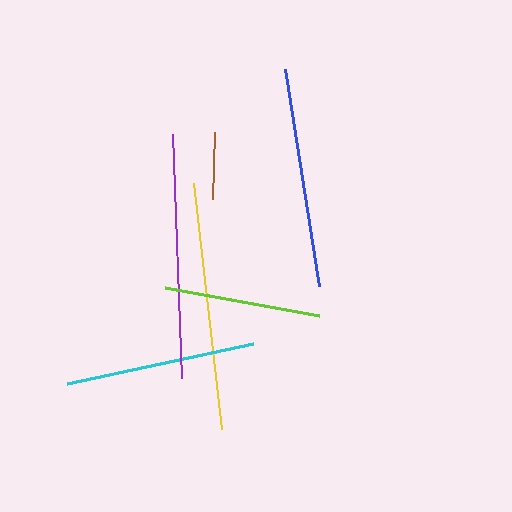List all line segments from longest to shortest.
From longest to shortest: yellow, purple, blue, cyan, lime, brown.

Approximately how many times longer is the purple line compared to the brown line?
The purple line is approximately 3.7 times the length of the brown line.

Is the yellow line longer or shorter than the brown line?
The yellow line is longer than the brown line.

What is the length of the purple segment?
The purple segment is approximately 245 pixels long.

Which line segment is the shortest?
The brown line is the shortest at approximately 67 pixels.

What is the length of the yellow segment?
The yellow segment is approximately 247 pixels long.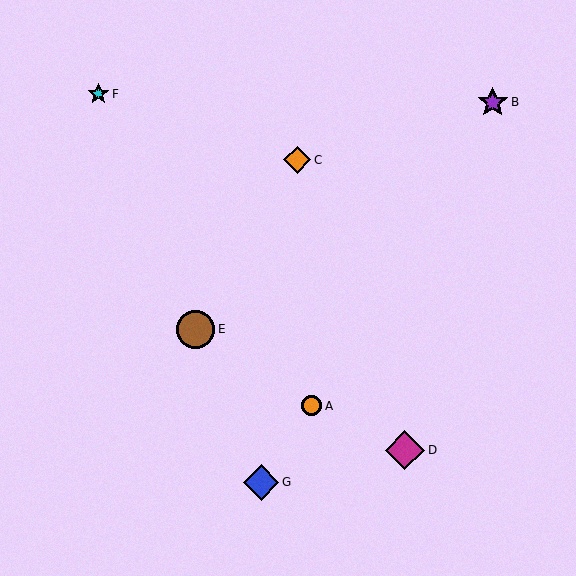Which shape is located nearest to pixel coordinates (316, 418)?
The orange circle (labeled A) at (312, 406) is nearest to that location.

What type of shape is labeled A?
Shape A is an orange circle.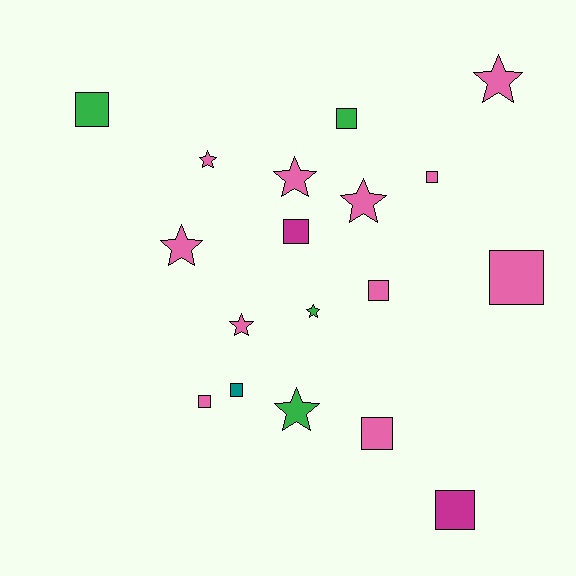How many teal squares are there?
There is 1 teal square.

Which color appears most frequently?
Pink, with 11 objects.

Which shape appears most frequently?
Square, with 10 objects.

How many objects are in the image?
There are 18 objects.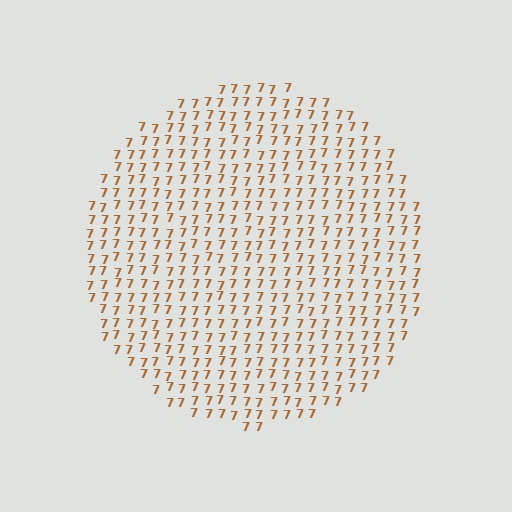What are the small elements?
The small elements are digit 7's.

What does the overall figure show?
The overall figure shows a circle.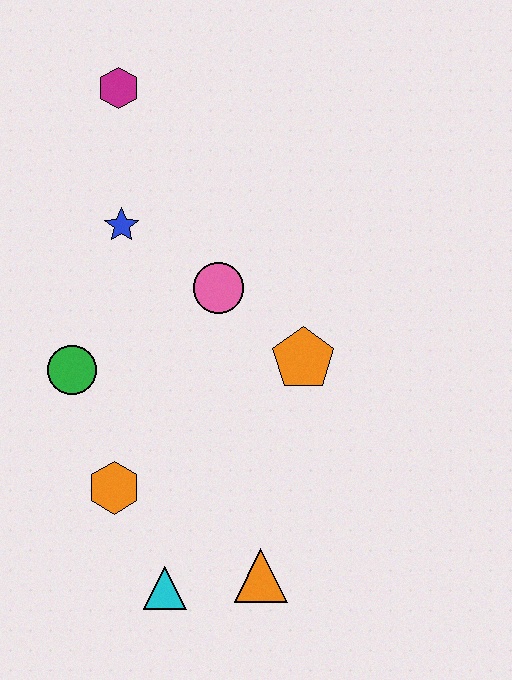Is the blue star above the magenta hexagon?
No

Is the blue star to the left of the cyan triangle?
Yes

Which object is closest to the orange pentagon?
The pink circle is closest to the orange pentagon.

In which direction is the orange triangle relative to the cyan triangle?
The orange triangle is to the right of the cyan triangle.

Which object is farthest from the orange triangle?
The magenta hexagon is farthest from the orange triangle.